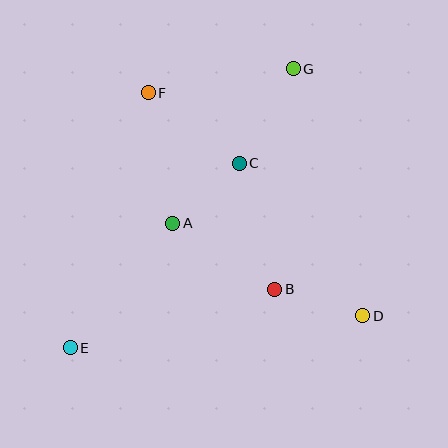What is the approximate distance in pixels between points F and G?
The distance between F and G is approximately 147 pixels.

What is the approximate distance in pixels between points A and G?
The distance between A and G is approximately 196 pixels.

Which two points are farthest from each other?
Points E and G are farthest from each other.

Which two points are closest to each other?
Points A and C are closest to each other.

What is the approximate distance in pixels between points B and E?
The distance between B and E is approximately 213 pixels.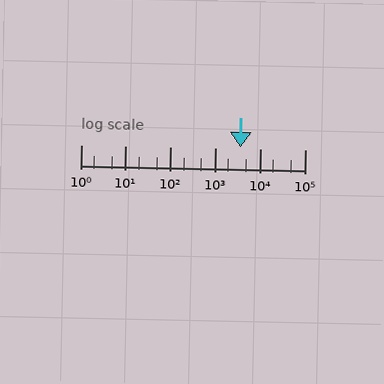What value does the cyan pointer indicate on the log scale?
The pointer indicates approximately 3600.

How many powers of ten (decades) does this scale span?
The scale spans 5 decades, from 1 to 100000.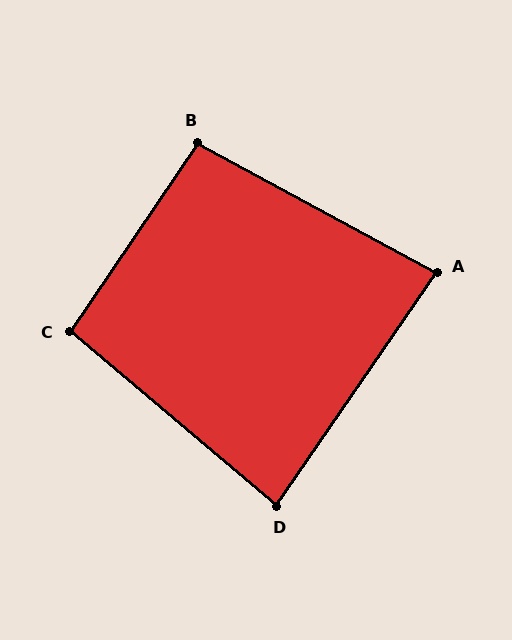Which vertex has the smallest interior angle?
A, at approximately 84 degrees.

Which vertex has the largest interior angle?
C, at approximately 96 degrees.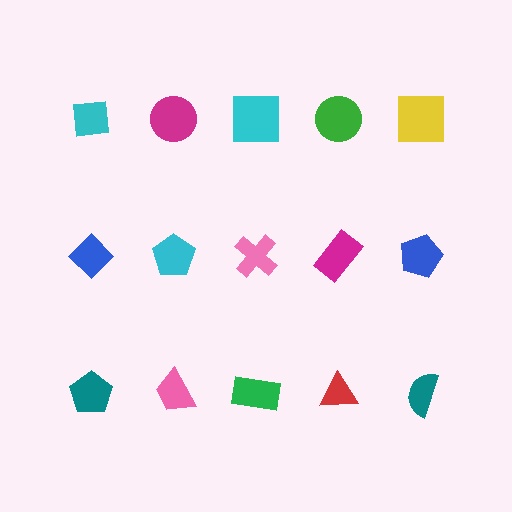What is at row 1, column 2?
A magenta circle.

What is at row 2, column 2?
A cyan pentagon.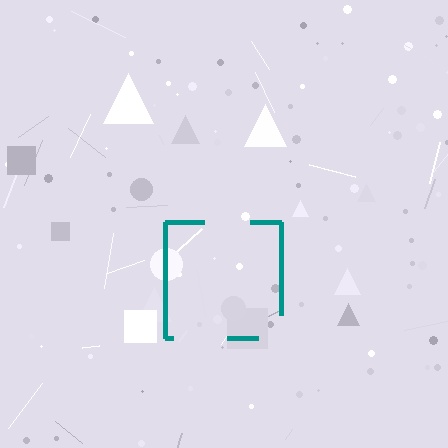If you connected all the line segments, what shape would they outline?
They would outline a square.